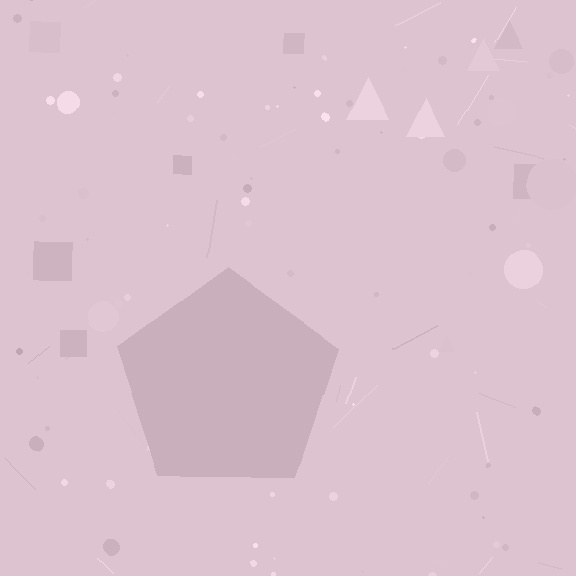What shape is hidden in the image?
A pentagon is hidden in the image.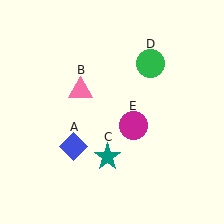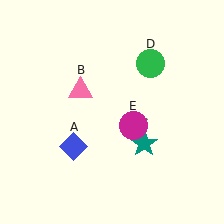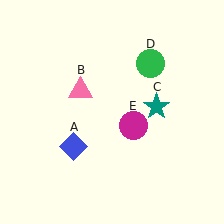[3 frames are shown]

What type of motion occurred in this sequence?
The teal star (object C) rotated counterclockwise around the center of the scene.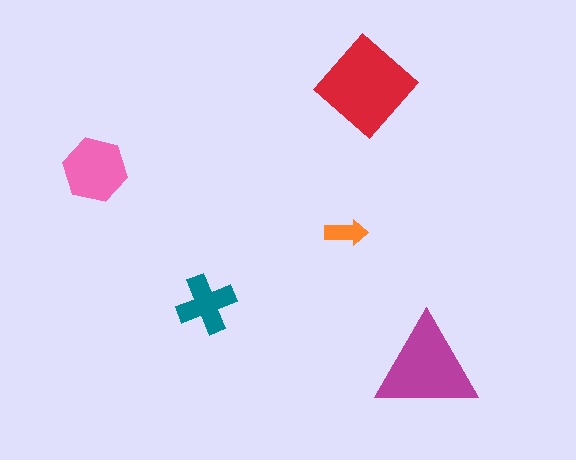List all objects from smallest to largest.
The orange arrow, the teal cross, the pink hexagon, the magenta triangle, the red diamond.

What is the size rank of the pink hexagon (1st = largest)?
3rd.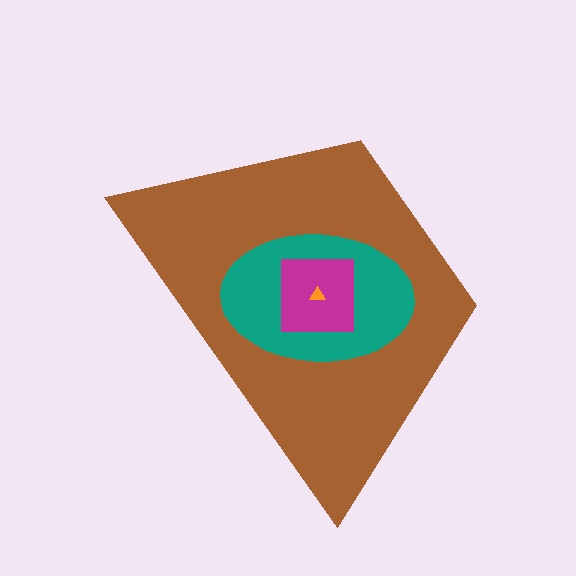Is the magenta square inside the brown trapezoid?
Yes.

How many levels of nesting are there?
4.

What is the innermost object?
The orange triangle.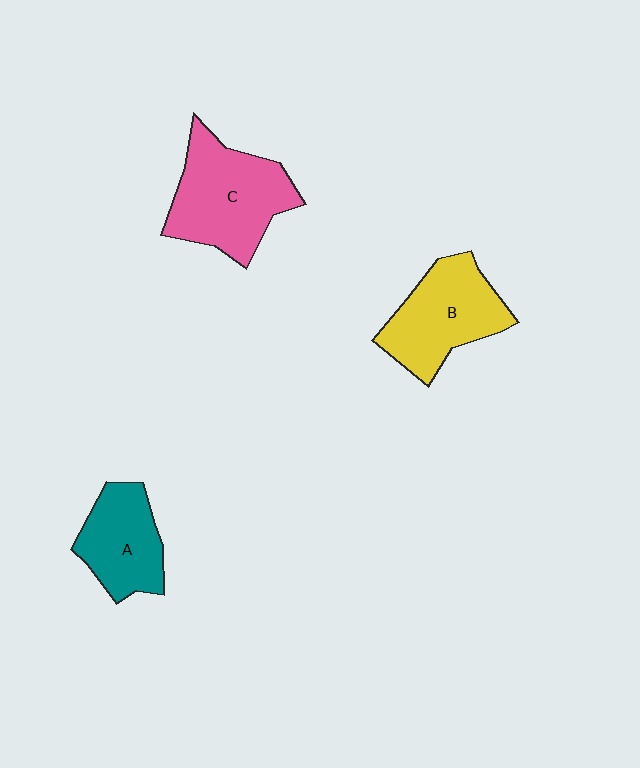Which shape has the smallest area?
Shape A (teal).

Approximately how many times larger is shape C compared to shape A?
Approximately 1.4 times.